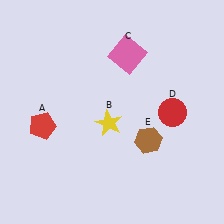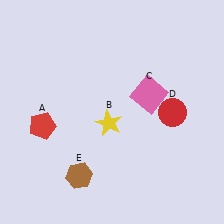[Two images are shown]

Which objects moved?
The objects that moved are: the pink square (C), the brown hexagon (E).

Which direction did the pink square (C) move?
The pink square (C) moved down.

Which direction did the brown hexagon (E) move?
The brown hexagon (E) moved left.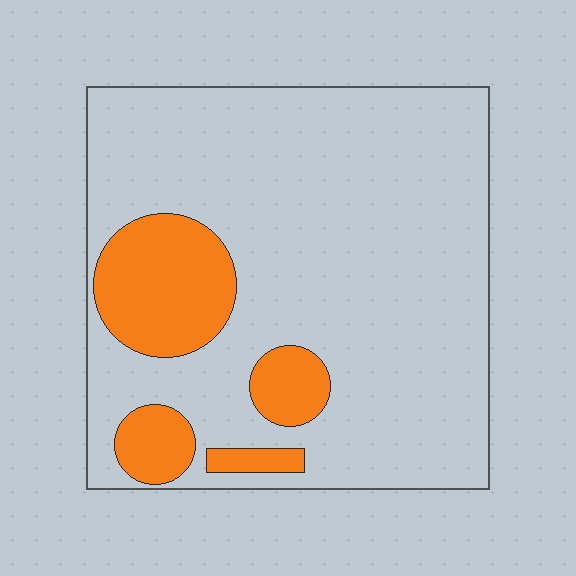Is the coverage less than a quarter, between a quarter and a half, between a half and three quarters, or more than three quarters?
Less than a quarter.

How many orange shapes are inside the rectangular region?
4.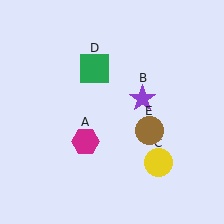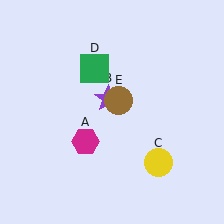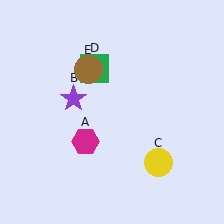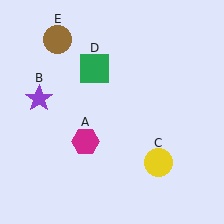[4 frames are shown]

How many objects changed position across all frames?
2 objects changed position: purple star (object B), brown circle (object E).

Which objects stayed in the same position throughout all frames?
Magenta hexagon (object A) and yellow circle (object C) and green square (object D) remained stationary.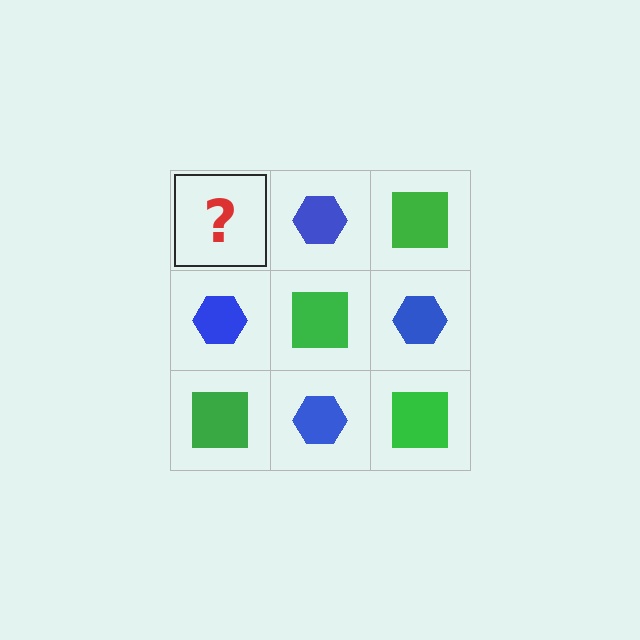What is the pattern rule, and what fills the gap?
The rule is that it alternates green square and blue hexagon in a checkerboard pattern. The gap should be filled with a green square.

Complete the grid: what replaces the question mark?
The question mark should be replaced with a green square.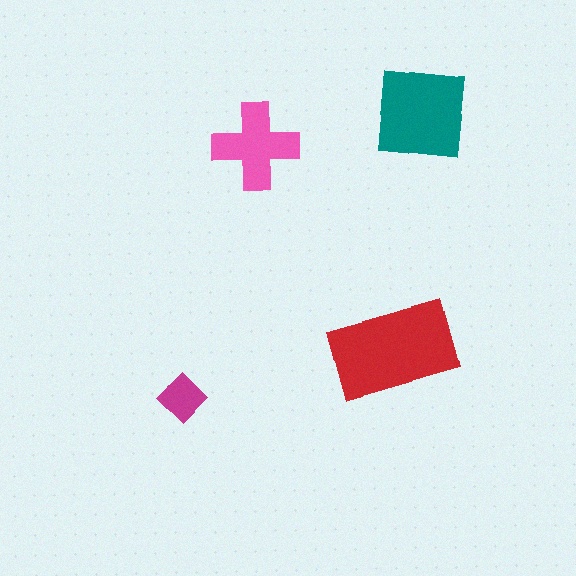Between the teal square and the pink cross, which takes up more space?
The teal square.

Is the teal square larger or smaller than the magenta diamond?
Larger.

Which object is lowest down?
The magenta diamond is bottommost.